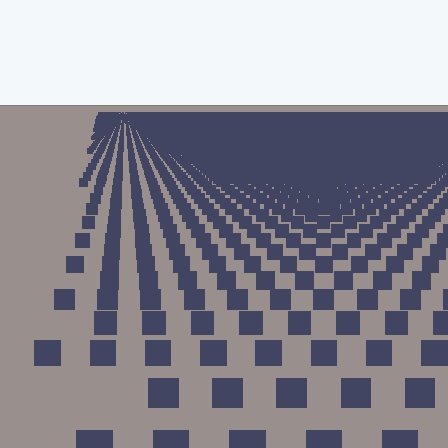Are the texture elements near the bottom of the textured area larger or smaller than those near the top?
Larger. Near the bottom, elements are closer to the viewer and appear at a bigger on-screen size.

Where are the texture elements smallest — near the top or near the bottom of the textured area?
Near the top.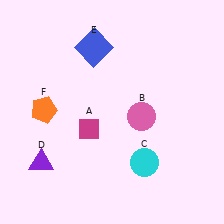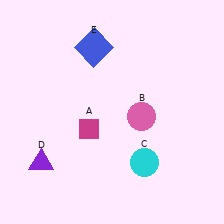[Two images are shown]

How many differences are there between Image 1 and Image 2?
There is 1 difference between the two images.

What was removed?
The orange pentagon (F) was removed in Image 2.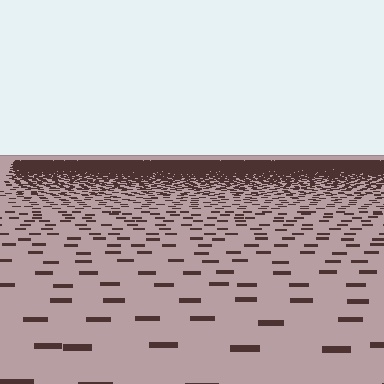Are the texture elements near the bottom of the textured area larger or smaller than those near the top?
Larger. Near the bottom, elements are closer to the viewer and appear at a bigger on-screen size.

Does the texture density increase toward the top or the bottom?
Density increases toward the top.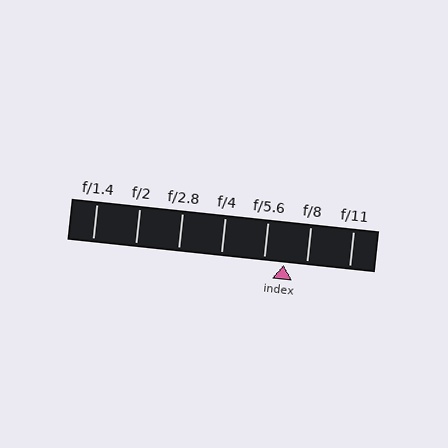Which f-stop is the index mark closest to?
The index mark is closest to f/5.6.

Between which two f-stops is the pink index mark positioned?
The index mark is between f/5.6 and f/8.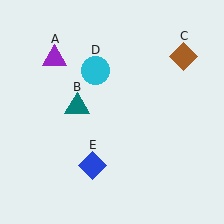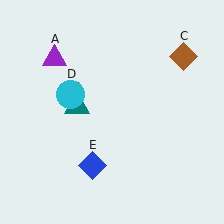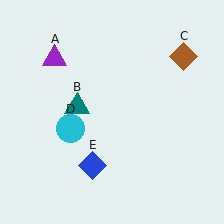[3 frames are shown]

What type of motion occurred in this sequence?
The cyan circle (object D) rotated counterclockwise around the center of the scene.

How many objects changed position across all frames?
1 object changed position: cyan circle (object D).